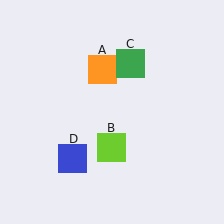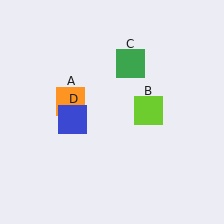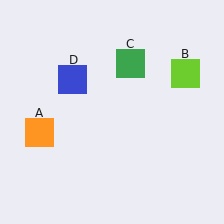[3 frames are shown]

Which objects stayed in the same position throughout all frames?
Green square (object C) remained stationary.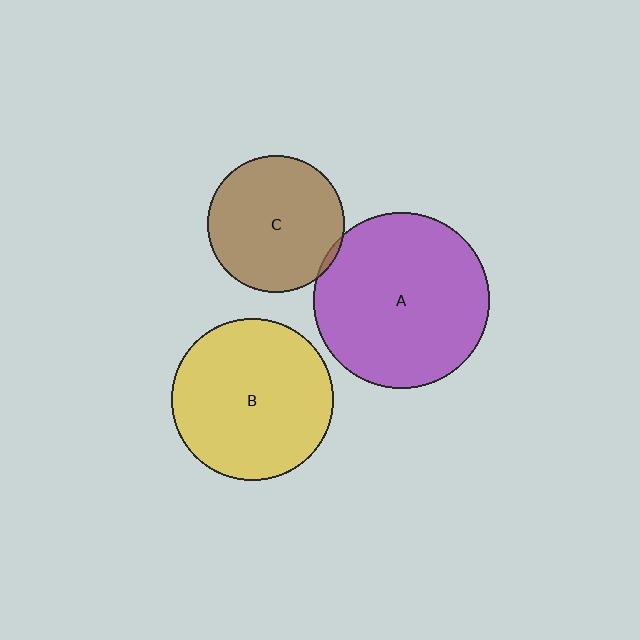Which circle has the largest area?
Circle A (purple).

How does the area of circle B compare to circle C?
Approximately 1.4 times.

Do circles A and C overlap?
Yes.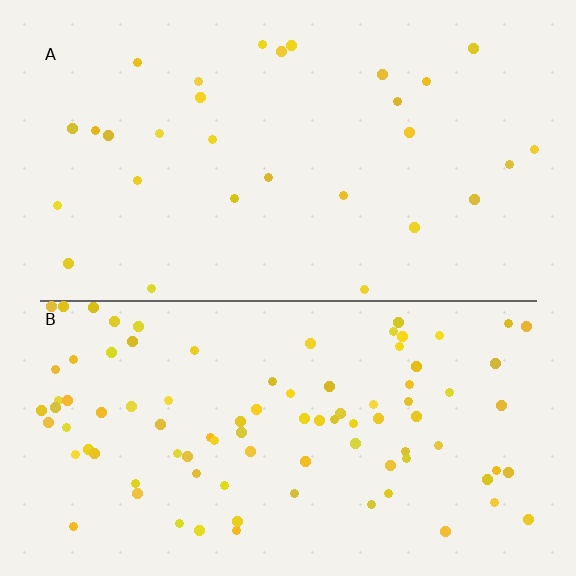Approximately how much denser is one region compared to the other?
Approximately 3.2× — region B over region A.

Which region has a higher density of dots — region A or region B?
B (the bottom).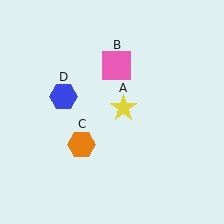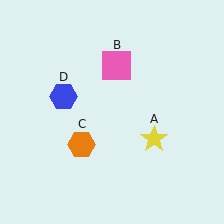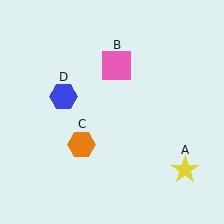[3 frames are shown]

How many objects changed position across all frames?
1 object changed position: yellow star (object A).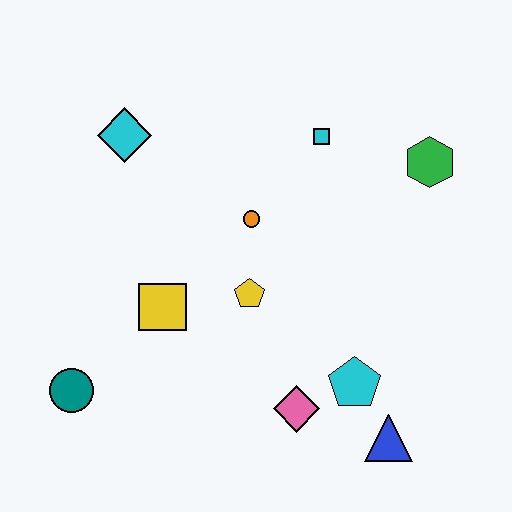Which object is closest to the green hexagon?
The cyan square is closest to the green hexagon.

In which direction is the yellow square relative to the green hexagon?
The yellow square is to the left of the green hexagon.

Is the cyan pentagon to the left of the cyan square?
No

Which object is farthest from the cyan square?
The teal circle is farthest from the cyan square.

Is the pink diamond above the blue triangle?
Yes